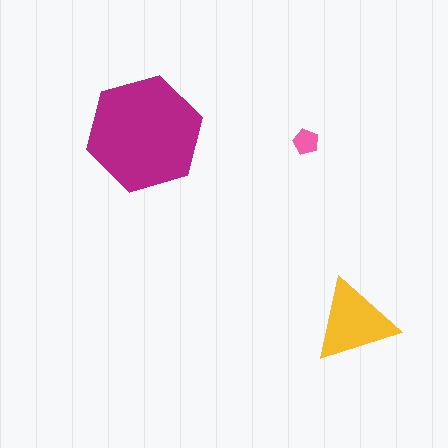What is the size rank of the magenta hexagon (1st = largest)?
1st.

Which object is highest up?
The magenta hexagon is topmost.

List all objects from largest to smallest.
The magenta hexagon, the yellow triangle, the pink pentagon.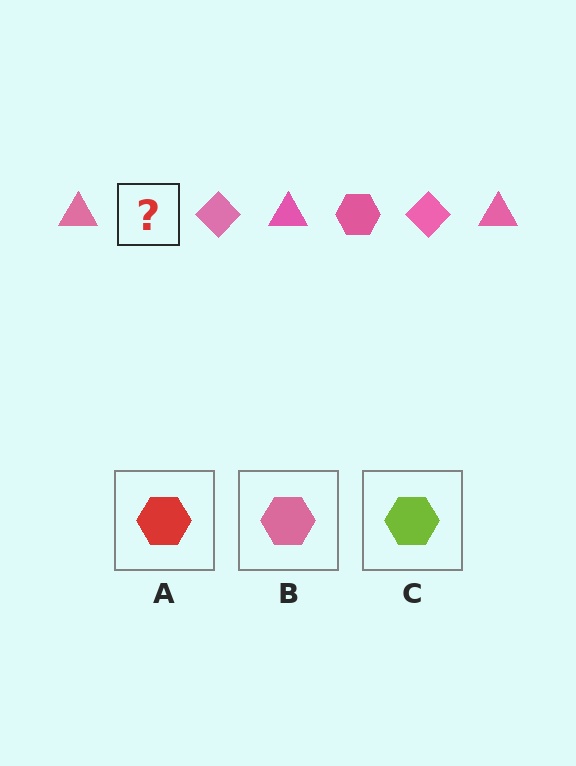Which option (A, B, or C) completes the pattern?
B.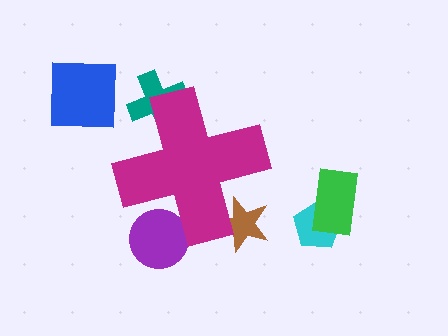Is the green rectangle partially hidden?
No, the green rectangle is fully visible.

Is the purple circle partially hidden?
Yes, the purple circle is partially hidden behind the magenta cross.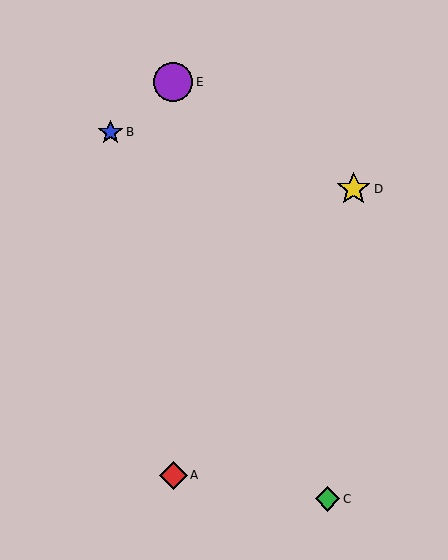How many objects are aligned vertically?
2 objects (A, E) are aligned vertically.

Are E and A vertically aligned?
Yes, both are at x≈173.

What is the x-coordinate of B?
Object B is at x≈111.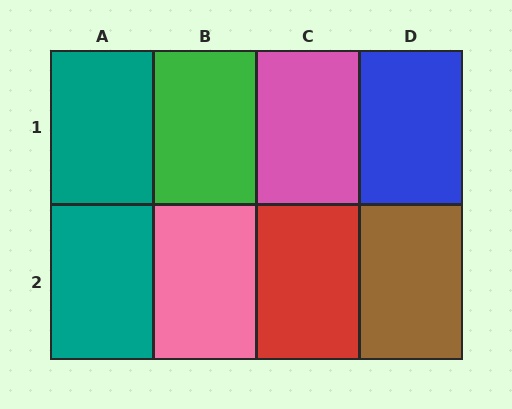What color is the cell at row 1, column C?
Pink.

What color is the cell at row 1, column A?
Teal.